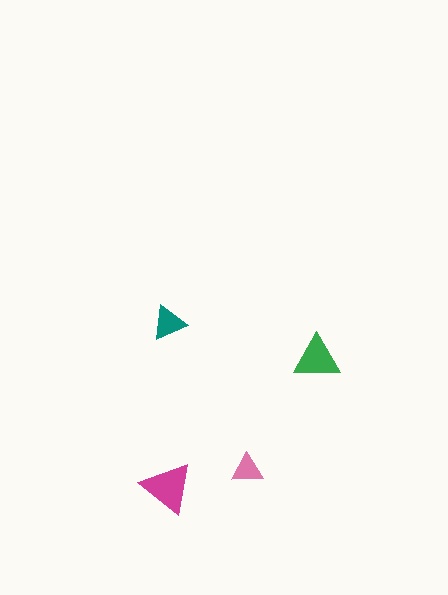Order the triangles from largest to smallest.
the magenta one, the green one, the teal one, the pink one.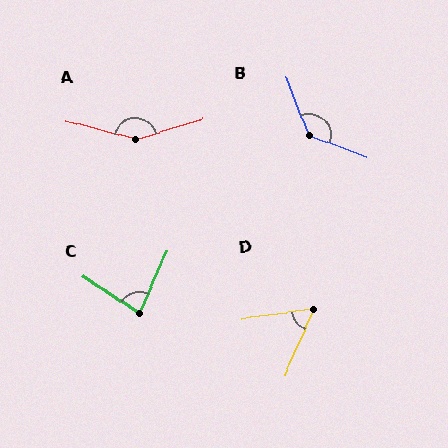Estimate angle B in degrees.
Approximately 132 degrees.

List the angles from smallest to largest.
D (58°), C (80°), B (132°), A (148°).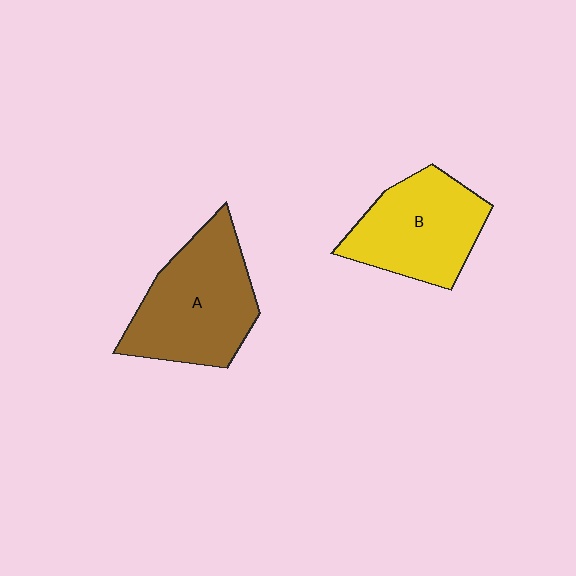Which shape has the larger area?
Shape A (brown).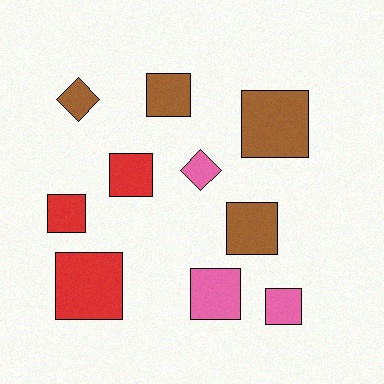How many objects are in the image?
There are 10 objects.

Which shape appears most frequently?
Square, with 8 objects.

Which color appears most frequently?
Brown, with 4 objects.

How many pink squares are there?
There are 2 pink squares.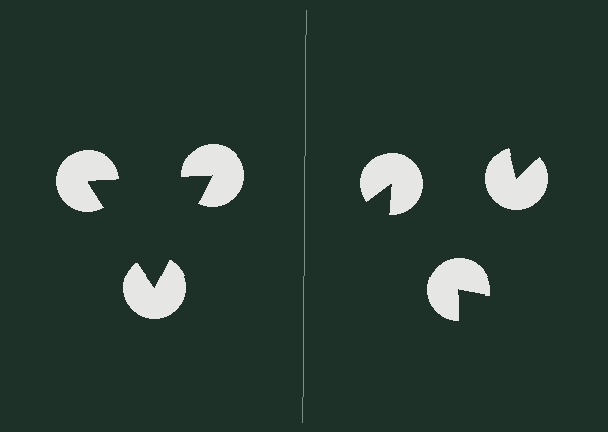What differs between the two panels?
The pac-man discs are positioned identically on both sides; only the wedge orientations differ. On the left they align to a triangle; on the right they are misaligned.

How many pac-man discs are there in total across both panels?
6 — 3 on each side.